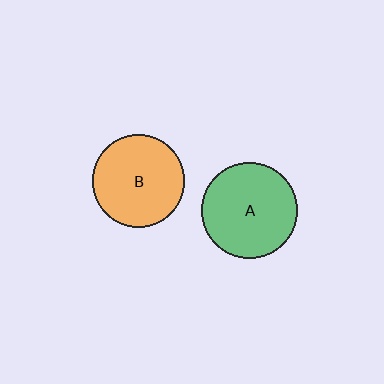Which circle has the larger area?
Circle A (green).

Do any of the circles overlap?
No, none of the circles overlap.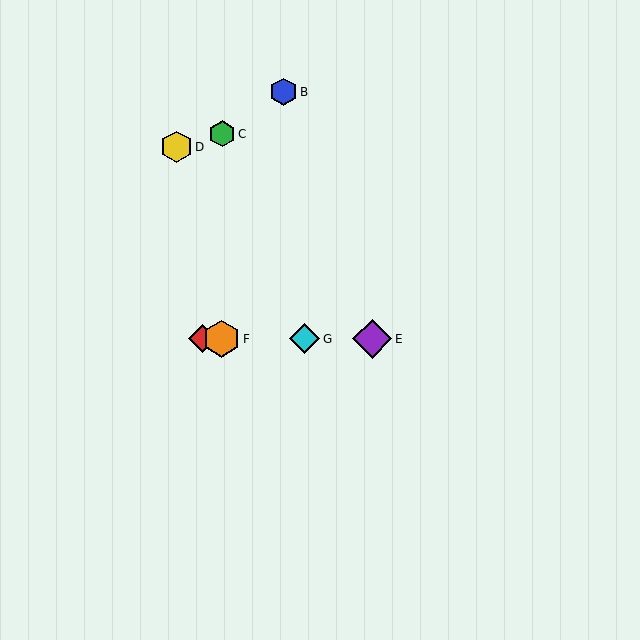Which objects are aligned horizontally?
Objects A, E, F, G are aligned horizontally.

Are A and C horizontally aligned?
No, A is at y≈339 and C is at y≈134.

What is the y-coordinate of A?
Object A is at y≈339.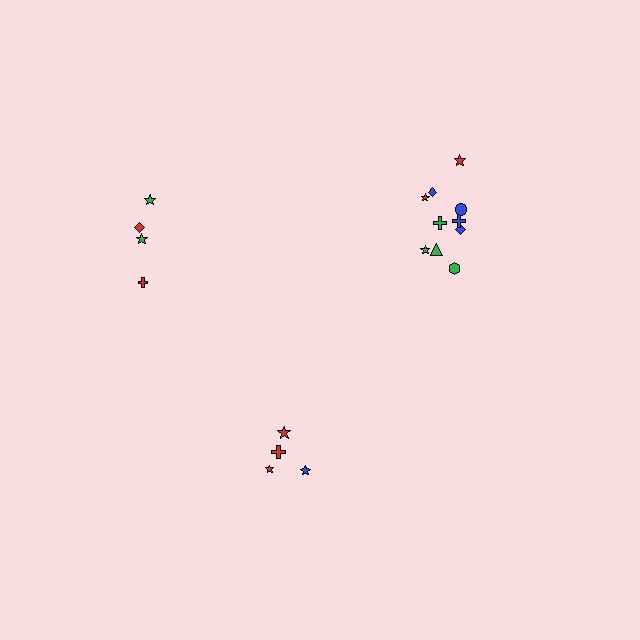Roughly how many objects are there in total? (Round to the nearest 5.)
Roughly 20 objects in total.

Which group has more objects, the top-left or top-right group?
The top-right group.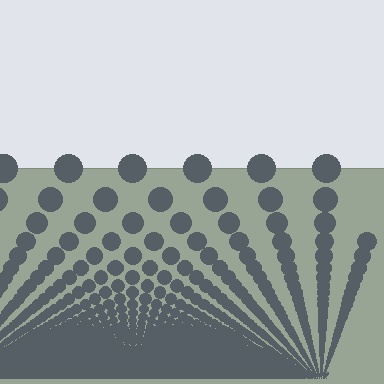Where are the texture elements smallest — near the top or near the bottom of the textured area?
Near the bottom.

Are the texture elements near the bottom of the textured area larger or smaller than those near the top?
Smaller. The gradient is inverted — elements near the bottom are smaller and denser.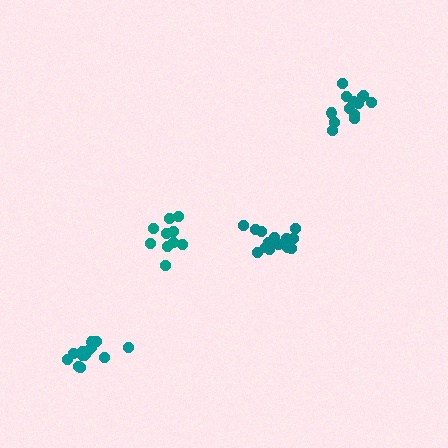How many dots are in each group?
Group 1: 15 dots, Group 2: 13 dots, Group 3: 10 dots, Group 4: 15 dots (53 total).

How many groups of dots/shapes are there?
There are 4 groups.